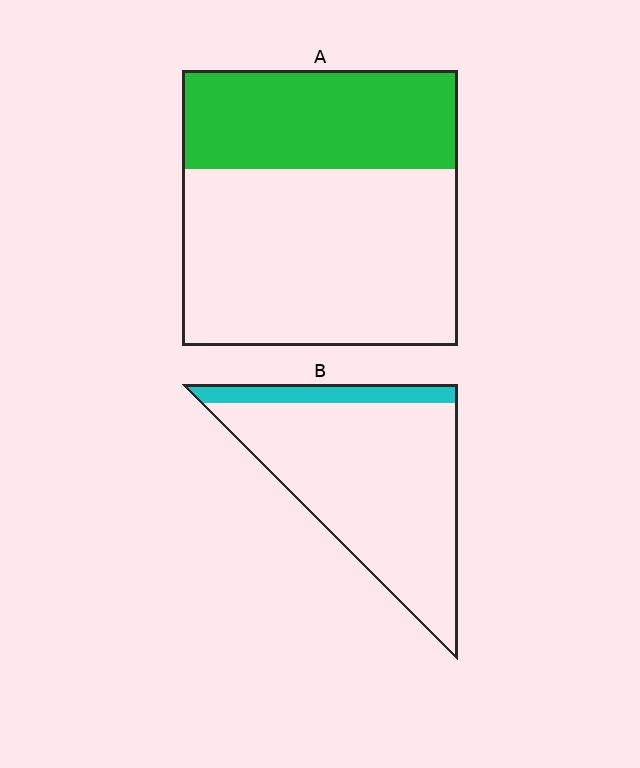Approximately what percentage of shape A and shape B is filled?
A is approximately 35% and B is approximately 15%.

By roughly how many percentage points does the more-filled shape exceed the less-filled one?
By roughly 25 percentage points (A over B).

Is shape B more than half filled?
No.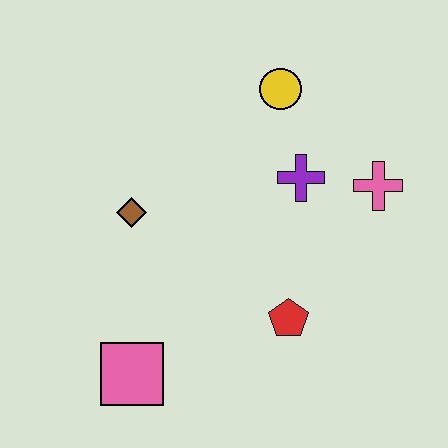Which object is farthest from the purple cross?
The pink square is farthest from the purple cross.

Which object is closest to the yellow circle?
The purple cross is closest to the yellow circle.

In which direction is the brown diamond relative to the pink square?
The brown diamond is above the pink square.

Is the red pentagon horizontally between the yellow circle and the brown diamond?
No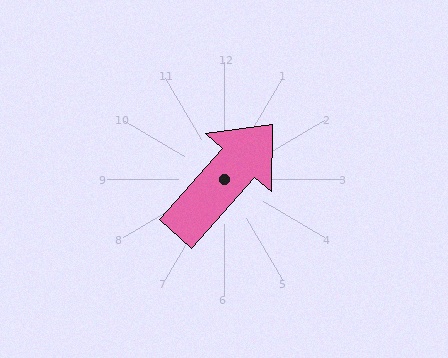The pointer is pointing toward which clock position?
Roughly 1 o'clock.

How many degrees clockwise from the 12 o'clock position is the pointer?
Approximately 42 degrees.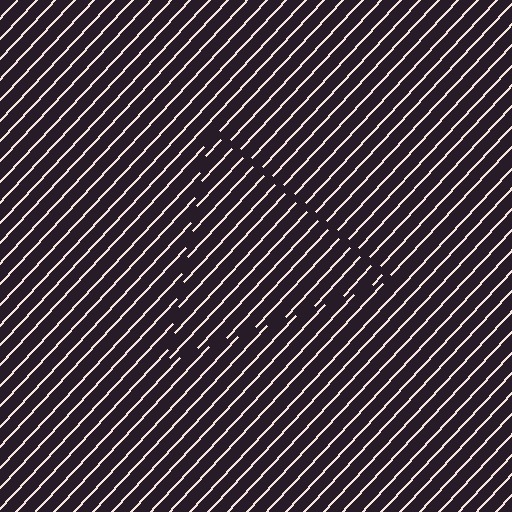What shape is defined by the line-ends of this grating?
An illusory triangle. The interior of the shape contains the same grating, shifted by half a period — the contour is defined by the phase discontinuity where line-ends from the inner and outer gratings abut.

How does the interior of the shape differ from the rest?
The interior of the shape contains the same grating, shifted by half a period — the contour is defined by the phase discontinuity where line-ends from the inner and outer gratings abut.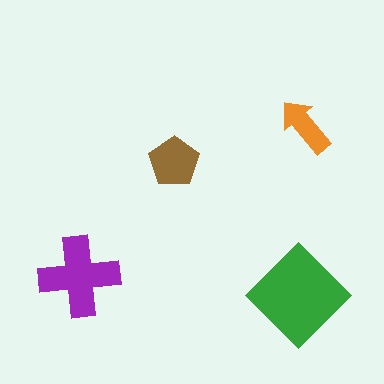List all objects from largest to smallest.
The green diamond, the purple cross, the brown pentagon, the orange arrow.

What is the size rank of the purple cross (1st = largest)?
2nd.